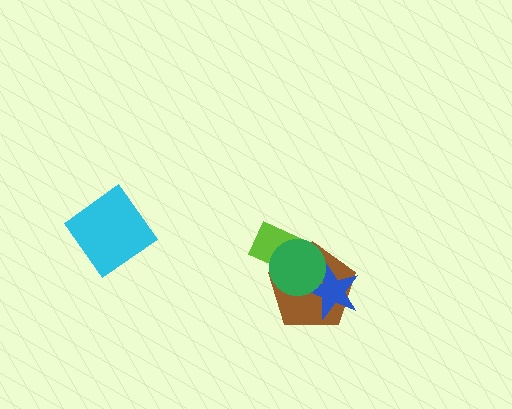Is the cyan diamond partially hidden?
No, no other shape covers it.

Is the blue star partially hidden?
Yes, it is partially covered by another shape.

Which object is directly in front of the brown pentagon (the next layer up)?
The blue star is directly in front of the brown pentagon.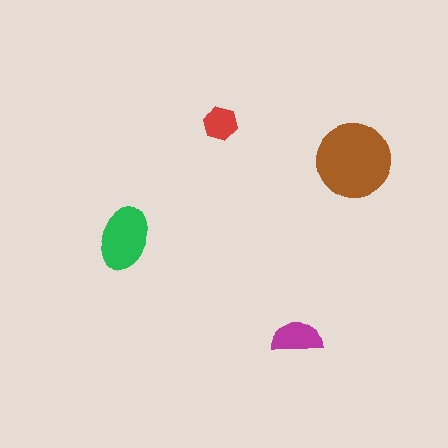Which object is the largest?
The brown circle.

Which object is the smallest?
The red hexagon.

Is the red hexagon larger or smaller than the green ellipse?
Smaller.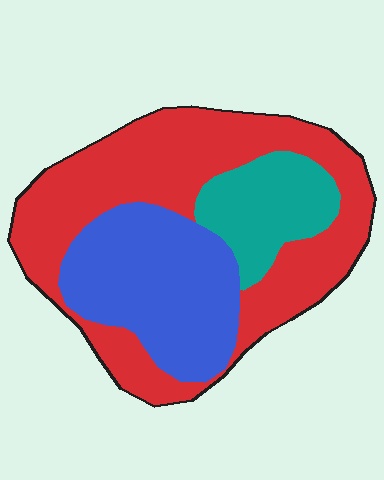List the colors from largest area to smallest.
From largest to smallest: red, blue, teal.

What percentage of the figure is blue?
Blue takes up between a quarter and a half of the figure.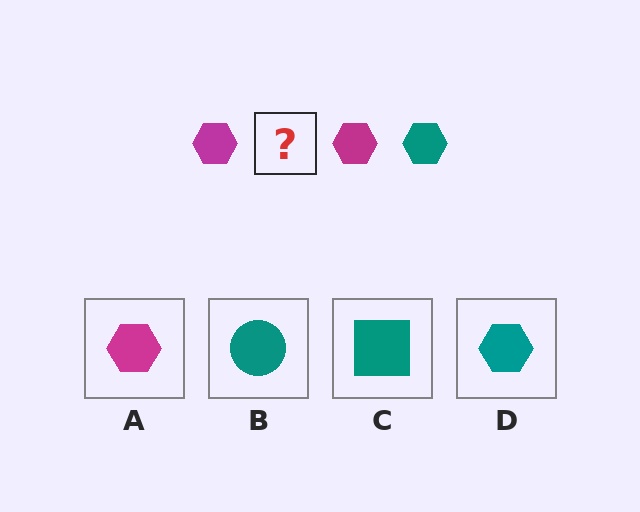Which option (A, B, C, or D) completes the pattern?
D.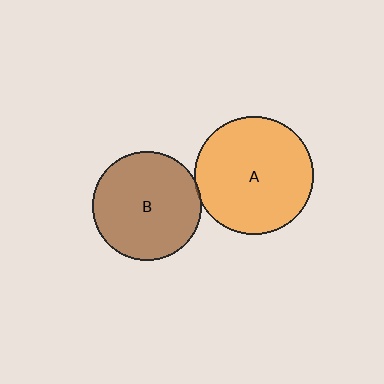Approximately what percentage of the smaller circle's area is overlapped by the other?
Approximately 5%.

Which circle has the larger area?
Circle A (orange).